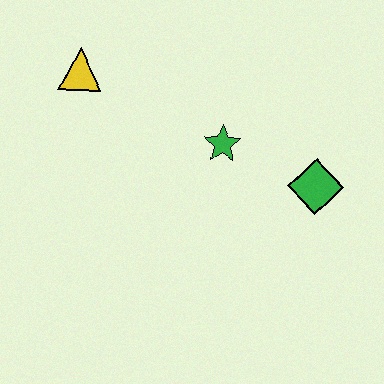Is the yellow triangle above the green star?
Yes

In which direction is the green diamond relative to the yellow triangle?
The green diamond is to the right of the yellow triangle.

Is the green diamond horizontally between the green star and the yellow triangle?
No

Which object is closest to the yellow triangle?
The green star is closest to the yellow triangle.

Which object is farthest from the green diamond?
The yellow triangle is farthest from the green diamond.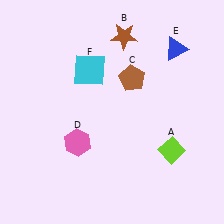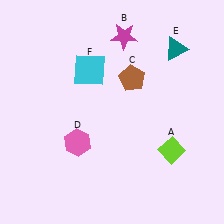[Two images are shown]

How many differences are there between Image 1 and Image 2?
There are 2 differences between the two images.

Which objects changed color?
B changed from brown to magenta. E changed from blue to teal.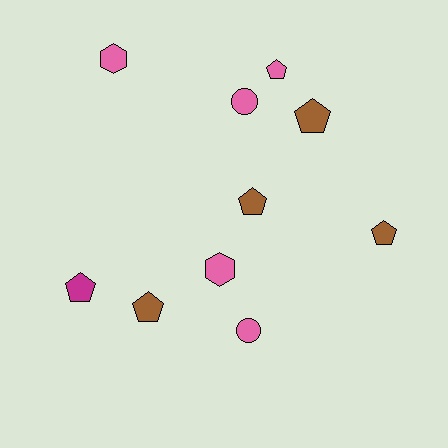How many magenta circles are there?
There are no magenta circles.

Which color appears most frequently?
Pink, with 5 objects.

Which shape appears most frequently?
Pentagon, with 6 objects.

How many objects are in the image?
There are 10 objects.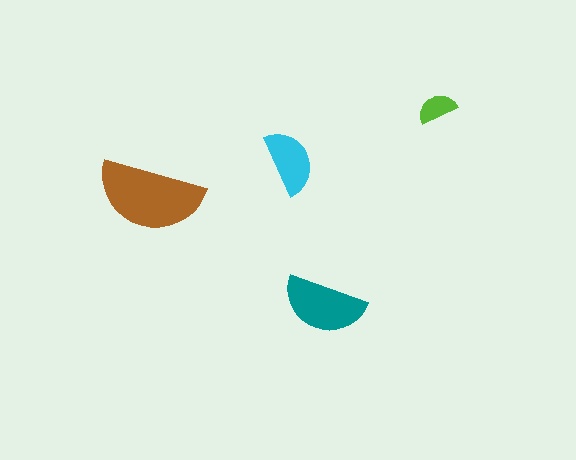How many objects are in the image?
There are 4 objects in the image.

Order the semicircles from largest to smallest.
the brown one, the teal one, the cyan one, the lime one.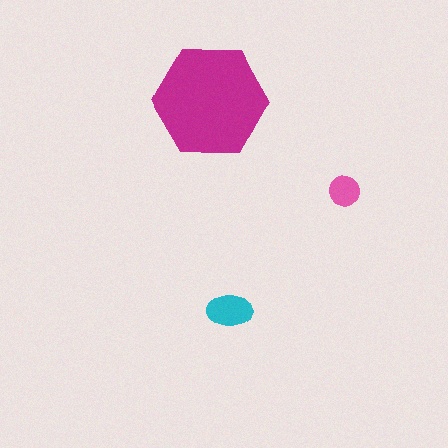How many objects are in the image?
There are 3 objects in the image.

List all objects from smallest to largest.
The pink circle, the cyan ellipse, the magenta hexagon.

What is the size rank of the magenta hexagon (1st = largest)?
1st.